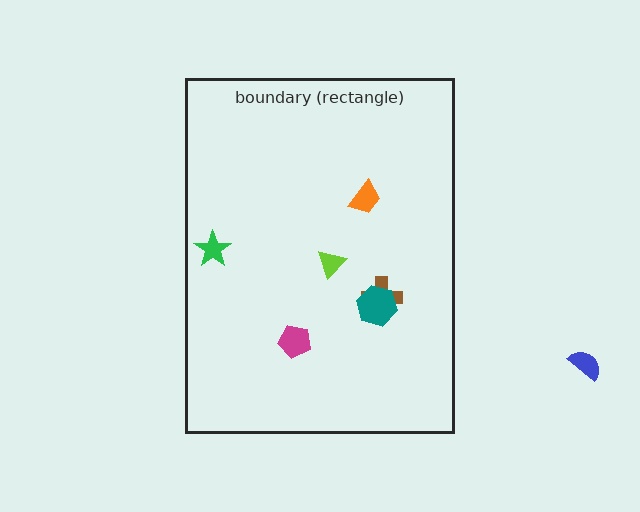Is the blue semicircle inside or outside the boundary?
Outside.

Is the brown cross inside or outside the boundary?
Inside.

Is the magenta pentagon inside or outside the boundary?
Inside.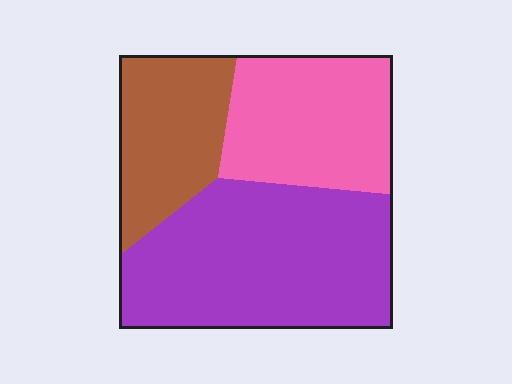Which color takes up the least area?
Brown, at roughly 25%.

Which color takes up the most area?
Purple, at roughly 50%.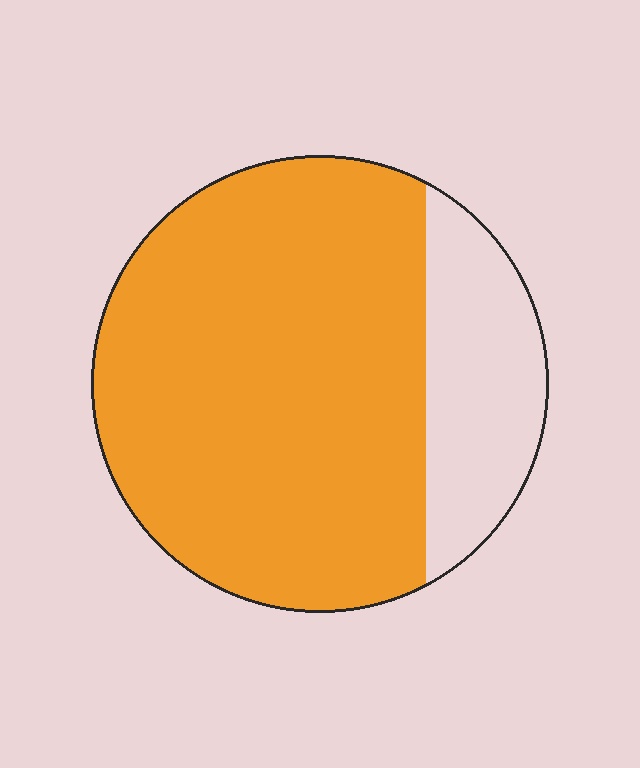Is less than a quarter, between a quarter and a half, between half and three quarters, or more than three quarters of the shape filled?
More than three quarters.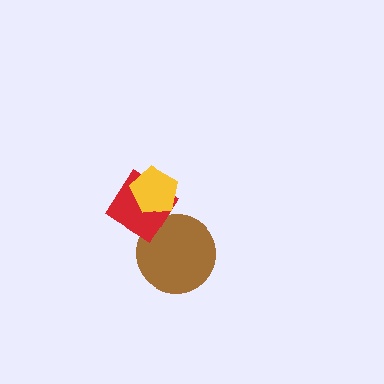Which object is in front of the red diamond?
The yellow pentagon is in front of the red diamond.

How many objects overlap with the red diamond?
2 objects overlap with the red diamond.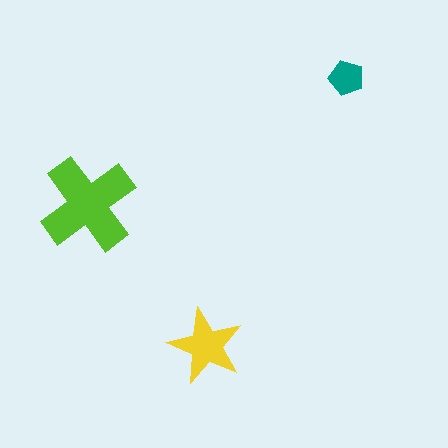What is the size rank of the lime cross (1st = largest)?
1st.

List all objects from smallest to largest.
The teal pentagon, the yellow star, the lime cross.